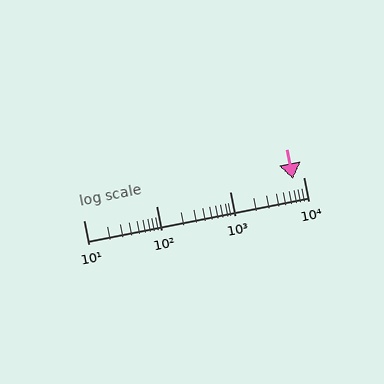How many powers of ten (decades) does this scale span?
The scale spans 3 decades, from 10 to 10000.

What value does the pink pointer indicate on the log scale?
The pointer indicates approximately 7300.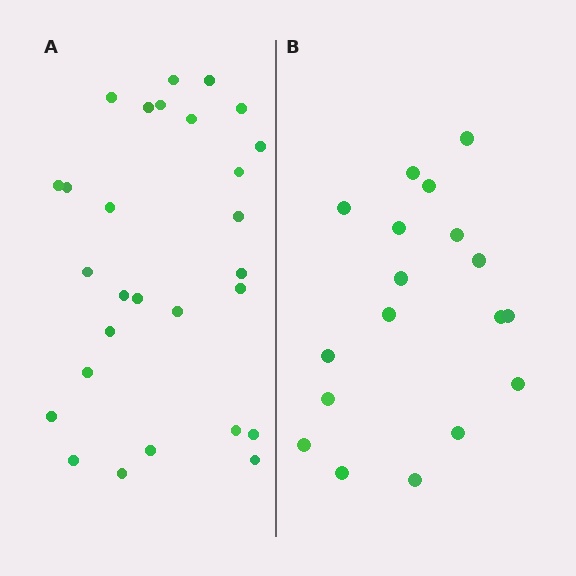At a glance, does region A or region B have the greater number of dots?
Region A (the left region) has more dots.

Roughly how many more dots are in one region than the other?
Region A has roughly 10 or so more dots than region B.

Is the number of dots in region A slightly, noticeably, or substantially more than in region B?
Region A has substantially more. The ratio is roughly 1.6 to 1.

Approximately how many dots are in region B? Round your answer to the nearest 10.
About 20 dots. (The exact count is 18, which rounds to 20.)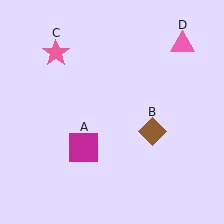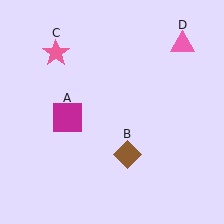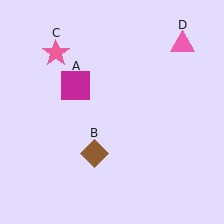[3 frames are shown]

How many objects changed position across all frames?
2 objects changed position: magenta square (object A), brown diamond (object B).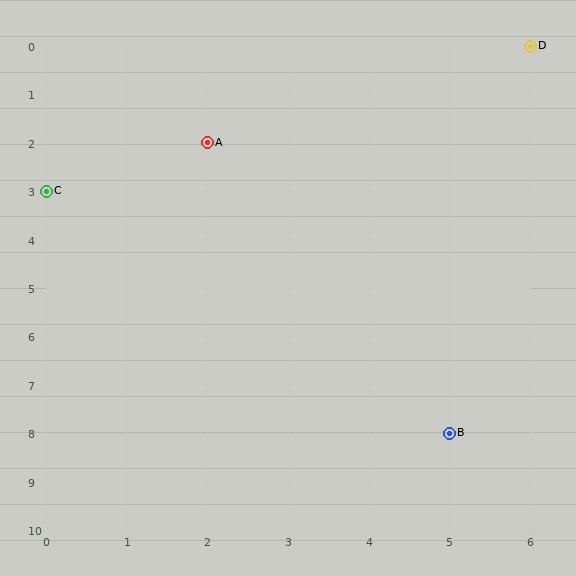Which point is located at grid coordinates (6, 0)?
Point D is at (6, 0).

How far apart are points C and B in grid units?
Points C and B are 5 columns and 5 rows apart (about 7.1 grid units diagonally).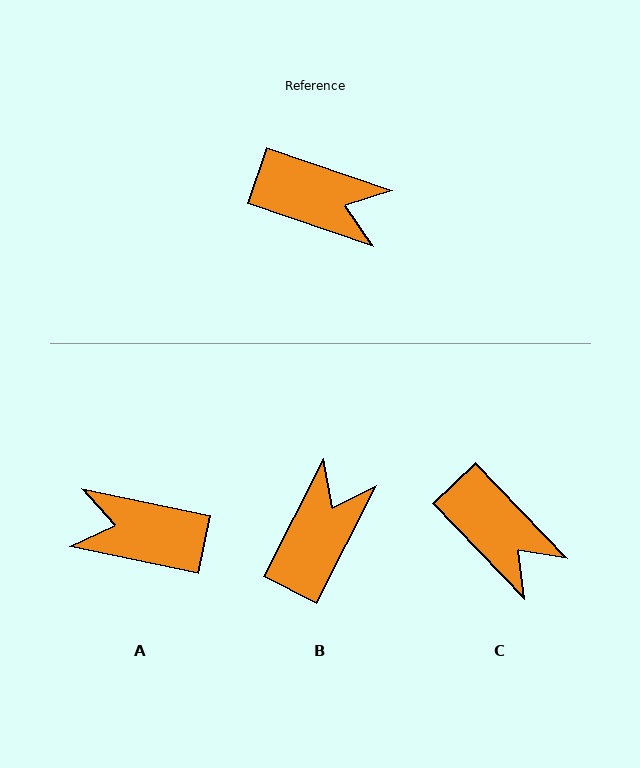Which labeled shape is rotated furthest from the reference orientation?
A, about 173 degrees away.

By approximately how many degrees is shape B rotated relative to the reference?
Approximately 82 degrees counter-clockwise.